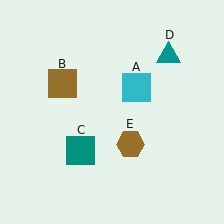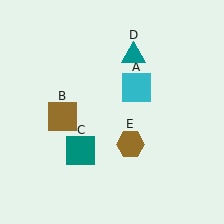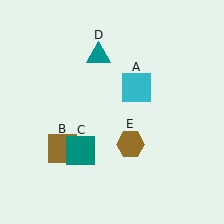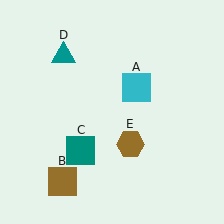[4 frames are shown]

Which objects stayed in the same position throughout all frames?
Cyan square (object A) and teal square (object C) and brown hexagon (object E) remained stationary.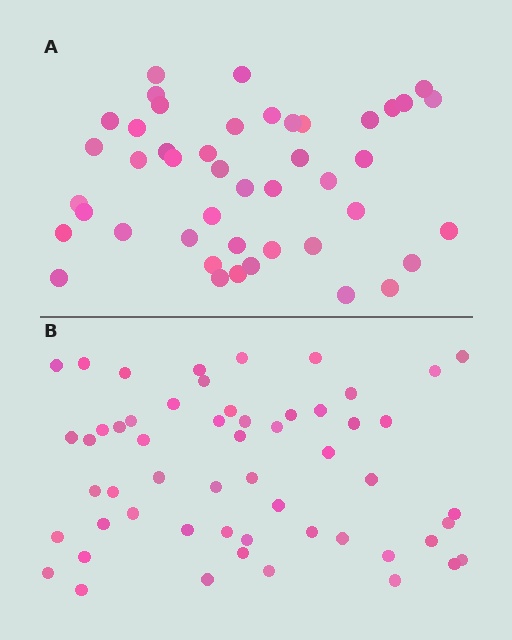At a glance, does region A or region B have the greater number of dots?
Region B (the bottom region) has more dots.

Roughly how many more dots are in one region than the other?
Region B has roughly 10 or so more dots than region A.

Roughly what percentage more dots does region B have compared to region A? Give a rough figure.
About 20% more.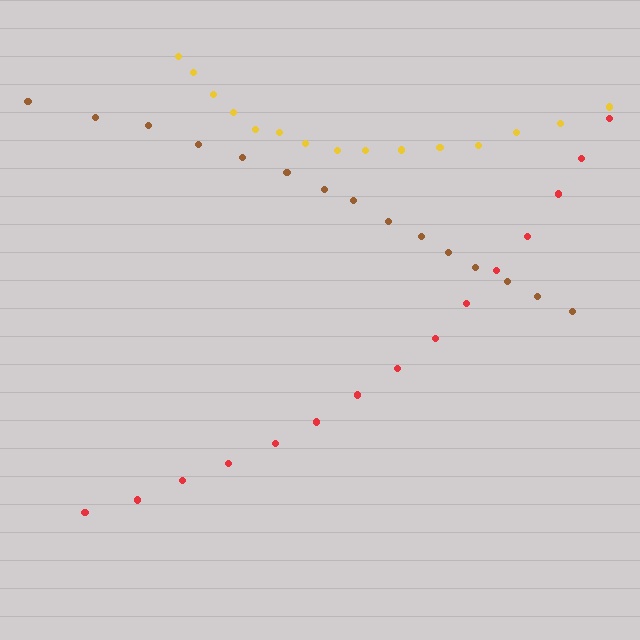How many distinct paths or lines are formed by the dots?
There are 3 distinct paths.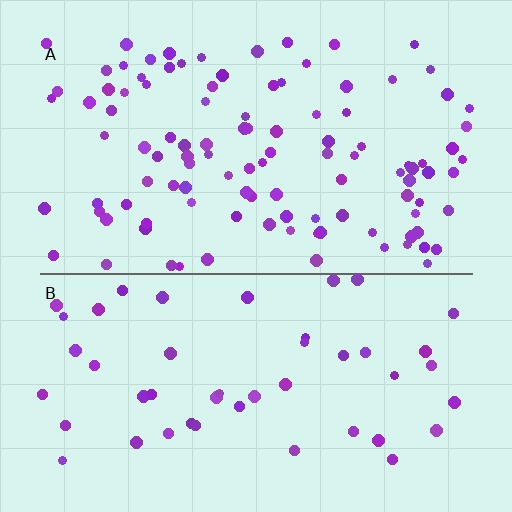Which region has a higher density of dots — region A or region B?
A (the top).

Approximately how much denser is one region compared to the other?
Approximately 2.3× — region A over region B.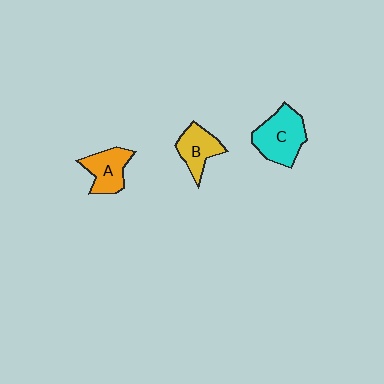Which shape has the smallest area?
Shape B (yellow).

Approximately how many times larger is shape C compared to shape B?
Approximately 1.5 times.